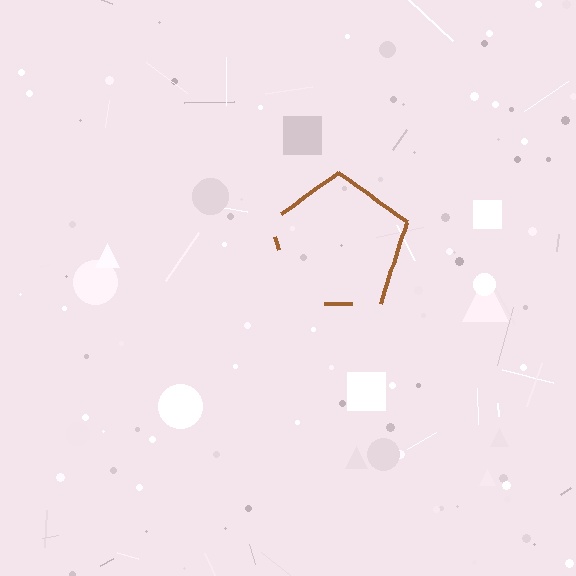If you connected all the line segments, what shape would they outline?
They would outline a pentagon.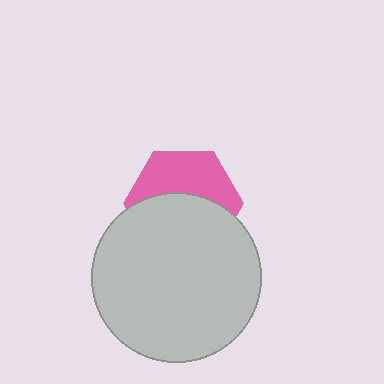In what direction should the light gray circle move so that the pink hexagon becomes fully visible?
The light gray circle should move down. That is the shortest direction to clear the overlap and leave the pink hexagon fully visible.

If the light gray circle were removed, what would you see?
You would see the complete pink hexagon.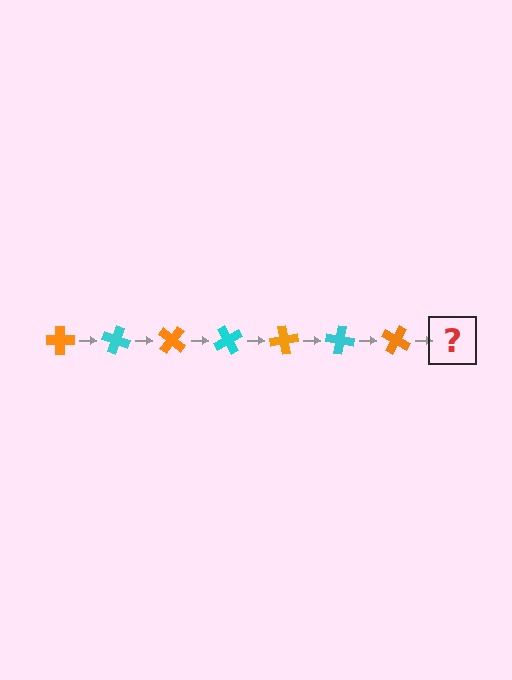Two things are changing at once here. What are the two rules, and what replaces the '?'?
The two rules are that it rotates 20 degrees each step and the color cycles through orange and cyan. The '?' should be a cyan cross, rotated 140 degrees from the start.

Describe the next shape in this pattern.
It should be a cyan cross, rotated 140 degrees from the start.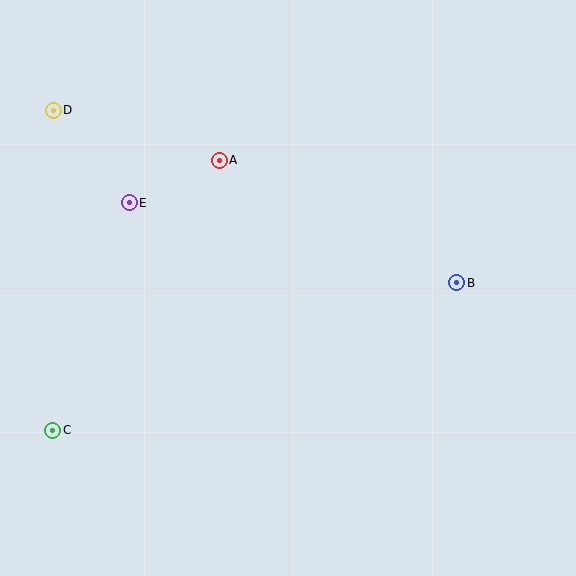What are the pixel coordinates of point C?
Point C is at (53, 430).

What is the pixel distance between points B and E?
The distance between B and E is 337 pixels.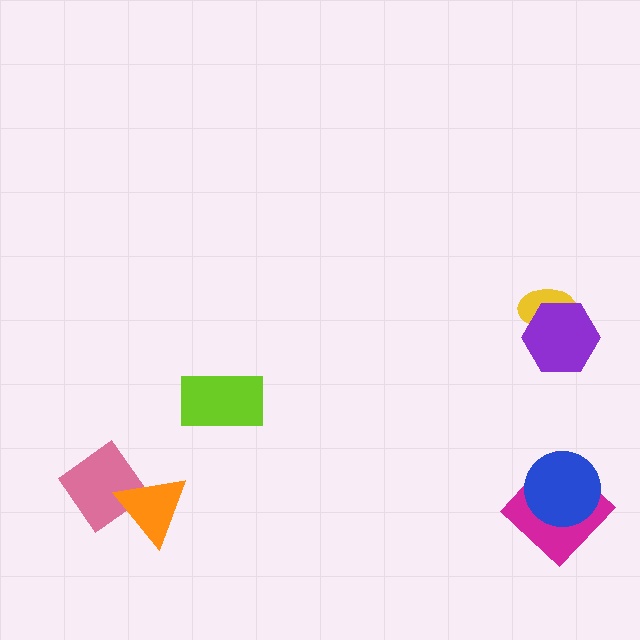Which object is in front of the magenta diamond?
The blue circle is in front of the magenta diamond.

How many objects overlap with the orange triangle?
1 object overlaps with the orange triangle.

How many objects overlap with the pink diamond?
1 object overlaps with the pink diamond.